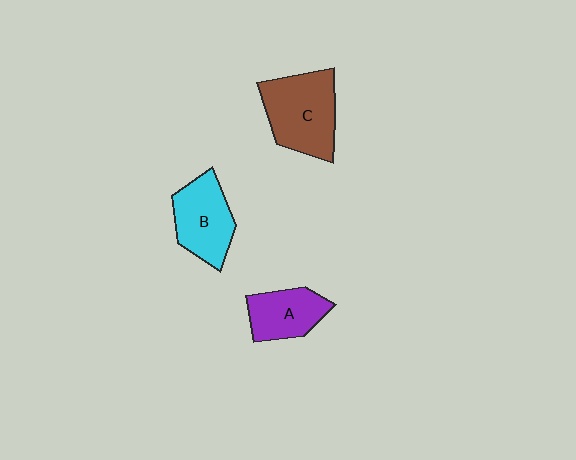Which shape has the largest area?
Shape C (brown).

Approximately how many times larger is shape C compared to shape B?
Approximately 1.3 times.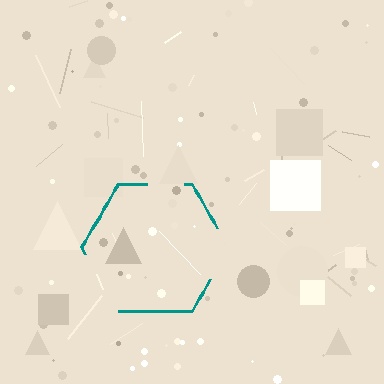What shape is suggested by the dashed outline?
The dashed outline suggests a hexagon.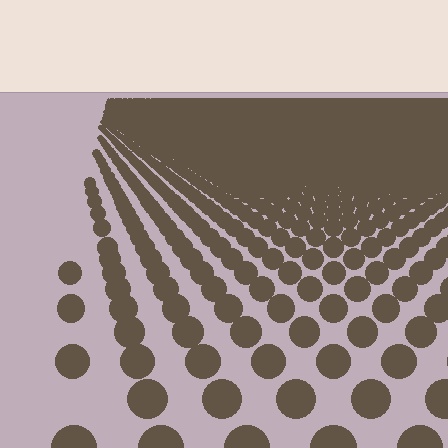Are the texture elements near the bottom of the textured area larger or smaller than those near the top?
Larger. Near the bottom, elements are closer to the viewer and appear at a bigger on-screen size.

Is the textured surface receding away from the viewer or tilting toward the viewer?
The surface is receding away from the viewer. Texture elements get smaller and denser toward the top.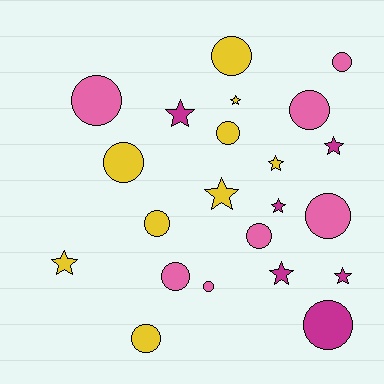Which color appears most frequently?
Yellow, with 9 objects.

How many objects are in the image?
There are 22 objects.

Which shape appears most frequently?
Circle, with 13 objects.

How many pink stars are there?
There are no pink stars.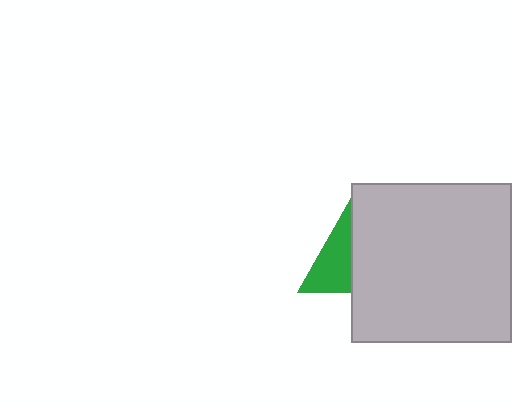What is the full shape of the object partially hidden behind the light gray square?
The partially hidden object is a green triangle.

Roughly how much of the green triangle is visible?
A small part of it is visible (roughly 43%).